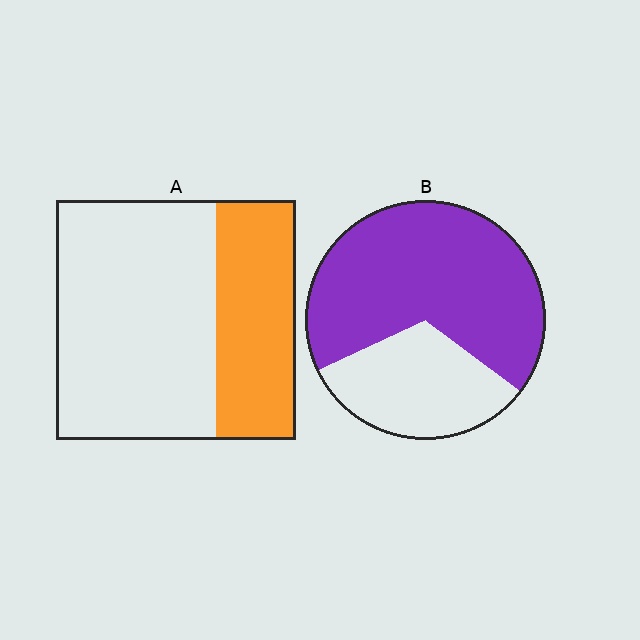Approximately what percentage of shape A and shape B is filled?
A is approximately 35% and B is approximately 65%.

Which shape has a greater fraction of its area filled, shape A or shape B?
Shape B.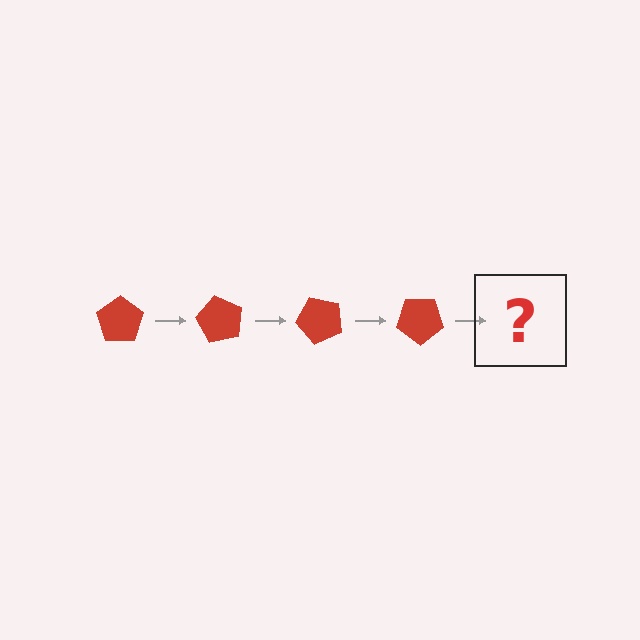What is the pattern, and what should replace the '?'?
The pattern is that the pentagon rotates 60 degrees each step. The '?' should be a red pentagon rotated 240 degrees.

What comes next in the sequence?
The next element should be a red pentagon rotated 240 degrees.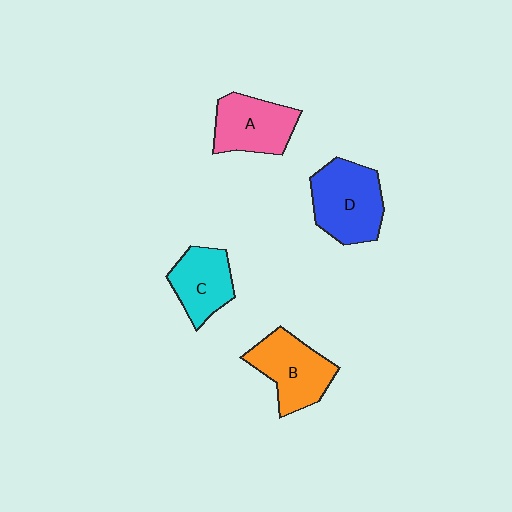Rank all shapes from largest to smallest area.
From largest to smallest: D (blue), B (orange), A (pink), C (cyan).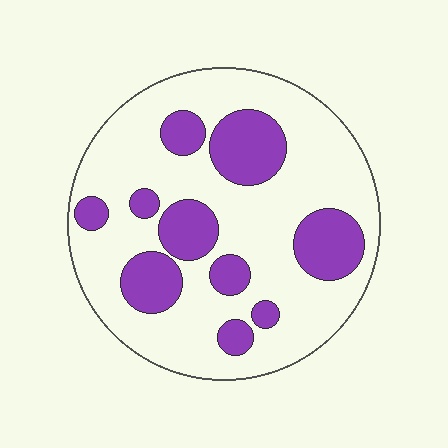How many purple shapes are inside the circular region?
10.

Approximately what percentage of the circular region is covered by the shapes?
Approximately 30%.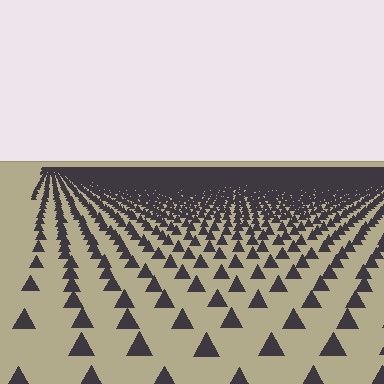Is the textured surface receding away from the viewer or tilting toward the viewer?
The surface is receding away from the viewer. Texture elements get smaller and denser toward the top.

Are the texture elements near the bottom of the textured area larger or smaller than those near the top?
Larger. Near the bottom, elements are closer to the viewer and appear at a bigger on-screen size.